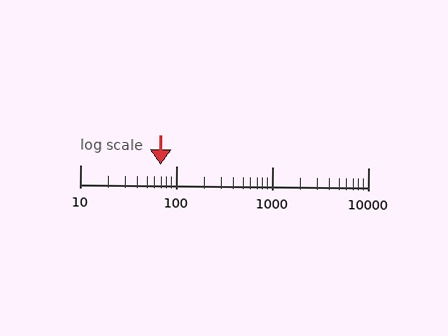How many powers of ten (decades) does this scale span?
The scale spans 3 decades, from 10 to 10000.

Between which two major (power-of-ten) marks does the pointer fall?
The pointer is between 10 and 100.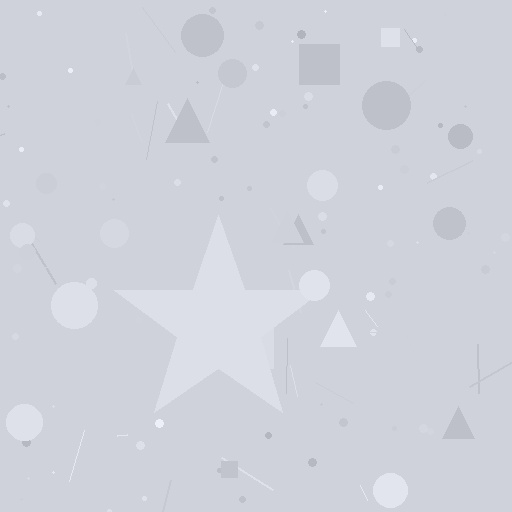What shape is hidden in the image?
A star is hidden in the image.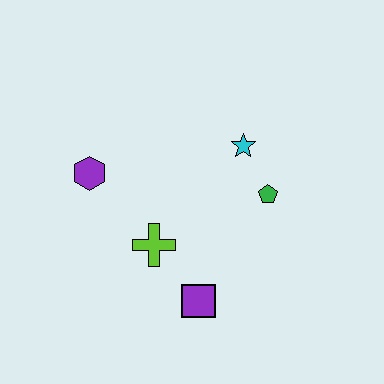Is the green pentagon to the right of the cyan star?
Yes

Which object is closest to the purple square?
The lime cross is closest to the purple square.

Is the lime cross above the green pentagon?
No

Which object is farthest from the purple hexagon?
The green pentagon is farthest from the purple hexagon.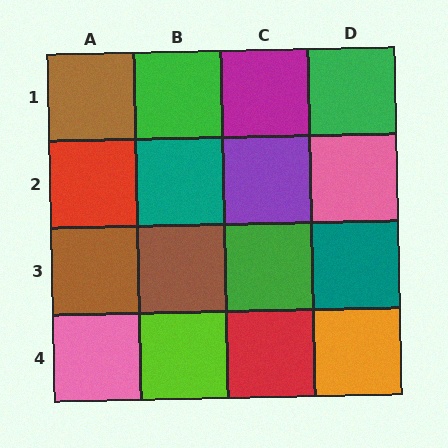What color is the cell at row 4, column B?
Lime.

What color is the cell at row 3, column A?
Brown.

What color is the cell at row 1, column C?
Magenta.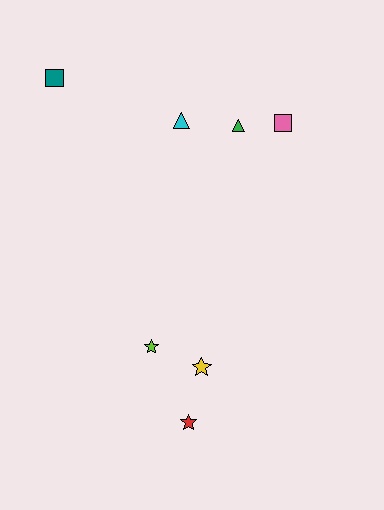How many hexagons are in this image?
There are no hexagons.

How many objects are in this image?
There are 7 objects.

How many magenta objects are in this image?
There are no magenta objects.